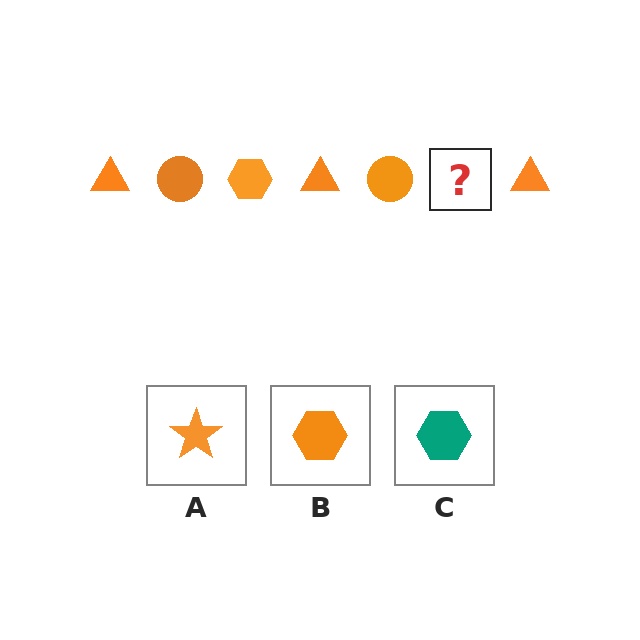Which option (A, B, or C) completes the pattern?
B.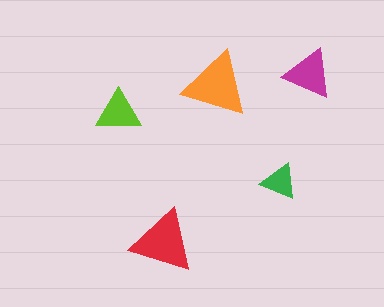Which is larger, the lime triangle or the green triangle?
The lime one.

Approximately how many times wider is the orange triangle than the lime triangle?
About 1.5 times wider.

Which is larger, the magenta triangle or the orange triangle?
The orange one.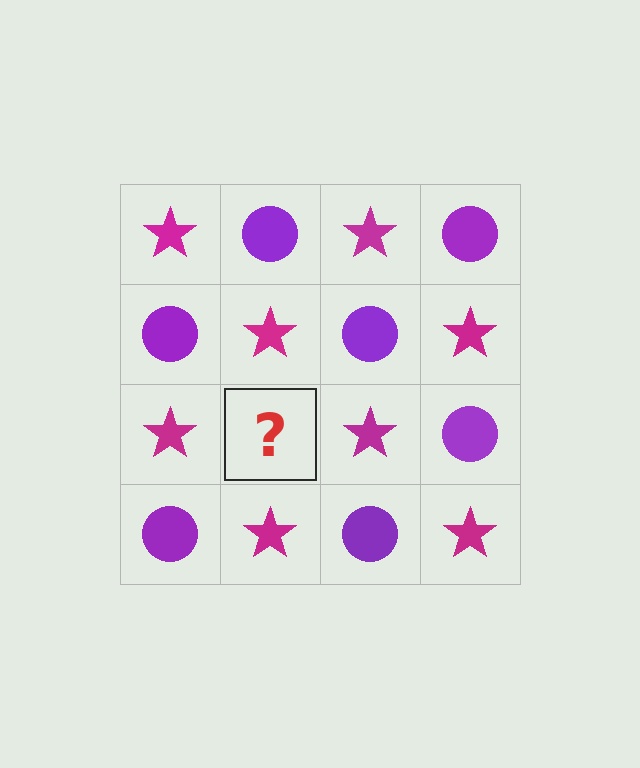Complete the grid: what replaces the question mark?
The question mark should be replaced with a purple circle.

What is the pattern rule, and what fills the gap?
The rule is that it alternates magenta star and purple circle in a checkerboard pattern. The gap should be filled with a purple circle.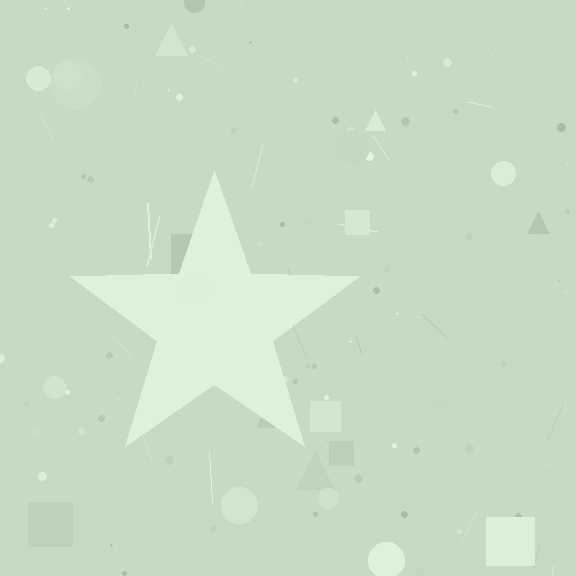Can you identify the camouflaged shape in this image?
The camouflaged shape is a star.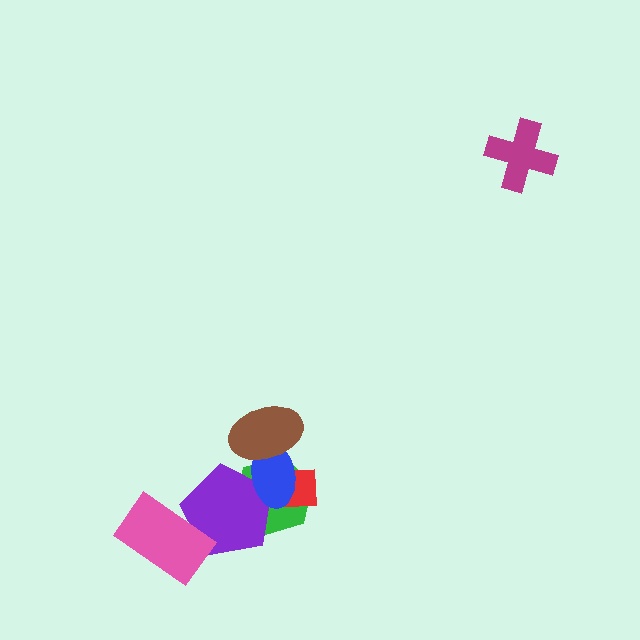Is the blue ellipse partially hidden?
Yes, it is partially covered by another shape.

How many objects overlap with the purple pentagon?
3 objects overlap with the purple pentagon.